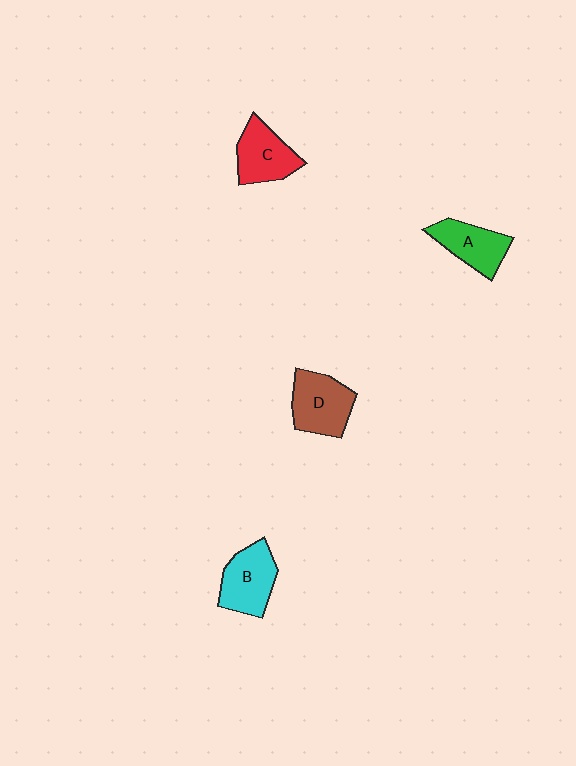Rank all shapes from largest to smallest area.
From largest to smallest: D (brown), B (cyan), C (red), A (green).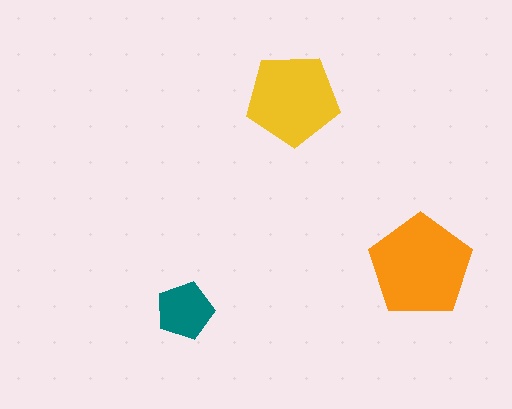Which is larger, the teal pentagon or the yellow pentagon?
The yellow one.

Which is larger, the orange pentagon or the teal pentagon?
The orange one.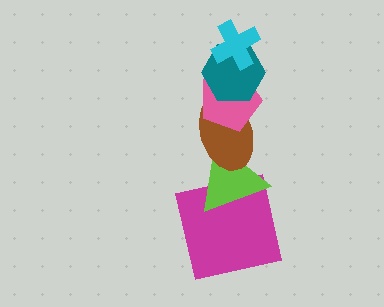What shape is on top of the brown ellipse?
The pink pentagon is on top of the brown ellipse.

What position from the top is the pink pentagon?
The pink pentagon is 3rd from the top.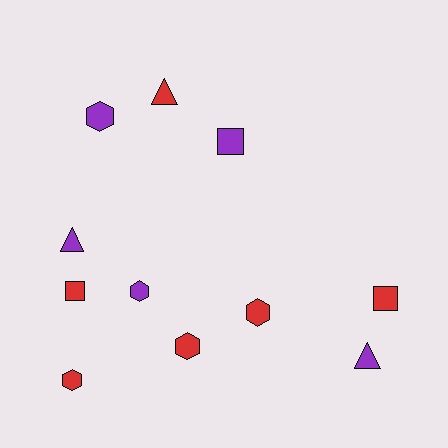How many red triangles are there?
There is 1 red triangle.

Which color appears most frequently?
Red, with 6 objects.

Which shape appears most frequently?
Hexagon, with 5 objects.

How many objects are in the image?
There are 11 objects.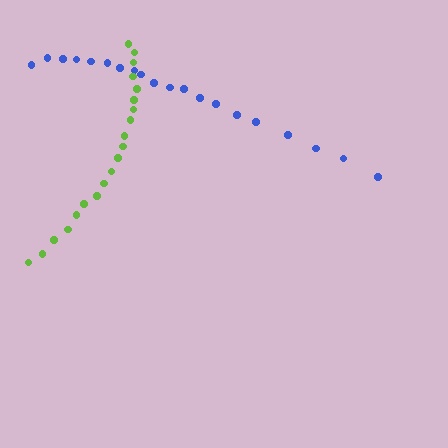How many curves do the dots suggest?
There are 2 distinct paths.